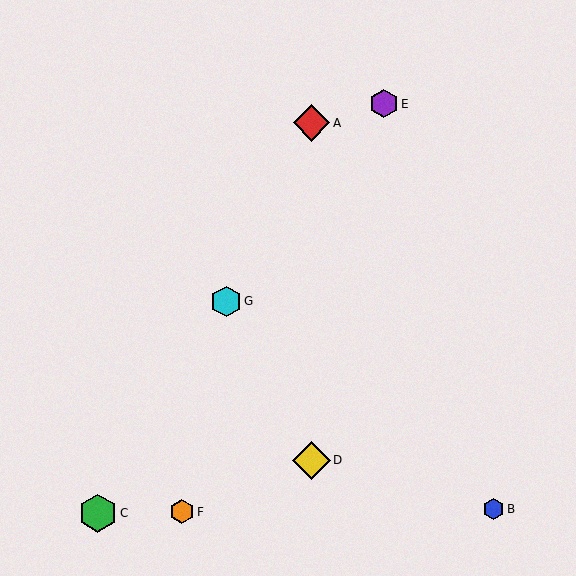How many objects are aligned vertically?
2 objects (A, D) are aligned vertically.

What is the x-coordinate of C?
Object C is at x≈98.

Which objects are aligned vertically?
Objects A, D are aligned vertically.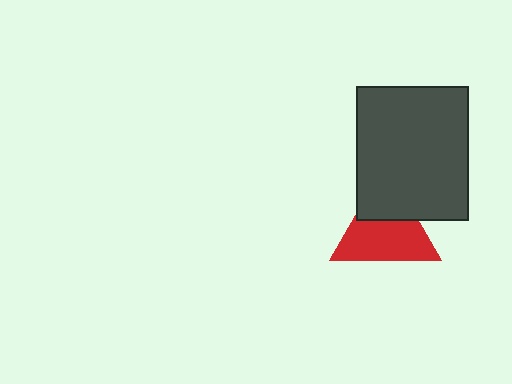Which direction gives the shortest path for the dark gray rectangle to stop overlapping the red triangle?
Moving up gives the shortest separation.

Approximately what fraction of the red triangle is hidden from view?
Roughly 35% of the red triangle is hidden behind the dark gray rectangle.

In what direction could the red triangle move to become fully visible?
The red triangle could move down. That would shift it out from behind the dark gray rectangle entirely.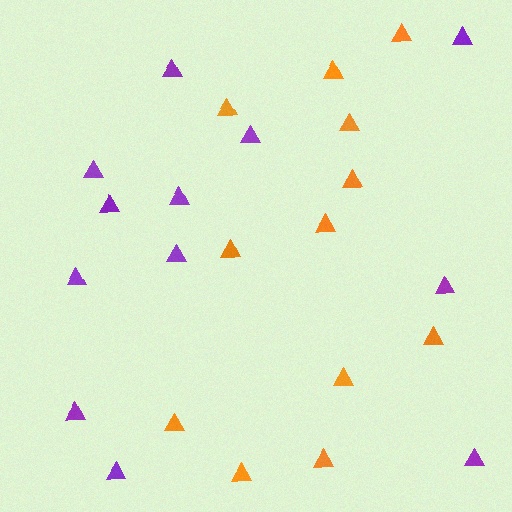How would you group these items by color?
There are 2 groups: one group of orange triangles (12) and one group of purple triangles (12).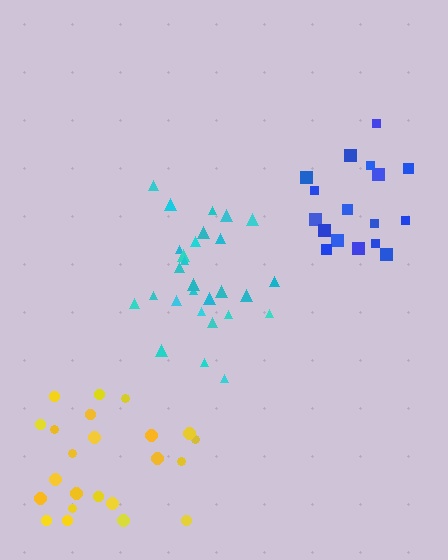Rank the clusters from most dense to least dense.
blue, cyan, yellow.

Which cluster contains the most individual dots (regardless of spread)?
Cyan (28).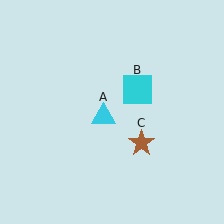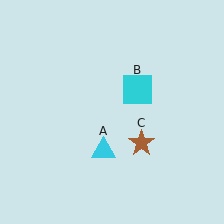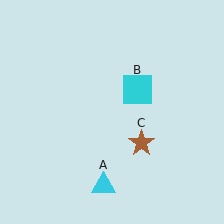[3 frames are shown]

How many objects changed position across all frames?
1 object changed position: cyan triangle (object A).